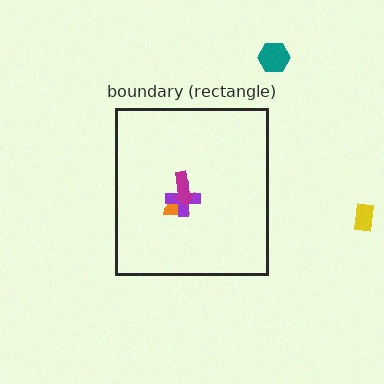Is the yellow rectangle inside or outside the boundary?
Outside.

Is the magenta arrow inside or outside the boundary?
Inside.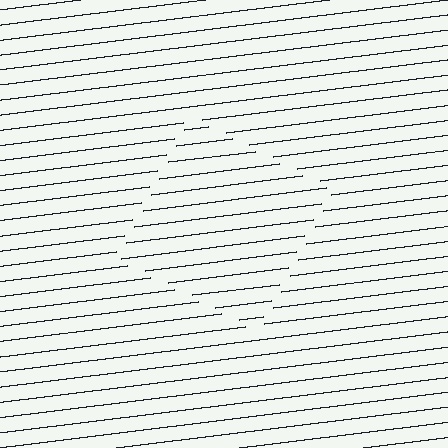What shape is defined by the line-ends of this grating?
An illusory square. The interior of the shape contains the same grating, shifted by half a period — the contour is defined by the phase discontinuity where line-ends from the inner and outer gratings abut.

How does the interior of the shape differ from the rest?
The interior of the shape contains the same grating, shifted by half a period — the contour is defined by the phase discontinuity where line-ends from the inner and outer gratings abut.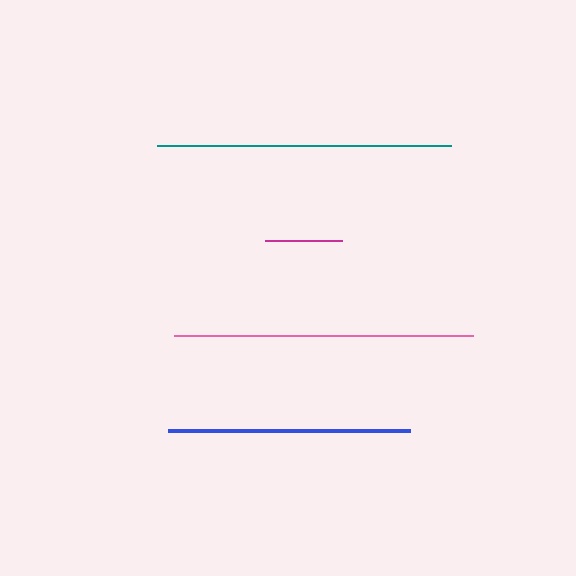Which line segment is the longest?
The pink line is the longest at approximately 300 pixels.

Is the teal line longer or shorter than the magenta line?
The teal line is longer than the magenta line.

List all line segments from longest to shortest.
From longest to shortest: pink, teal, blue, magenta.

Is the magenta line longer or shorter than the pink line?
The pink line is longer than the magenta line.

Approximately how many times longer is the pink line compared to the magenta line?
The pink line is approximately 3.9 times the length of the magenta line.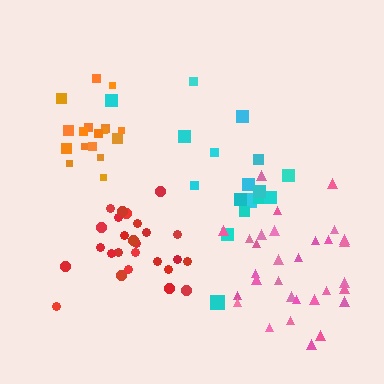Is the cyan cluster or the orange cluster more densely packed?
Orange.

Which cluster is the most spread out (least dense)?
Cyan.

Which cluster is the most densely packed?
Red.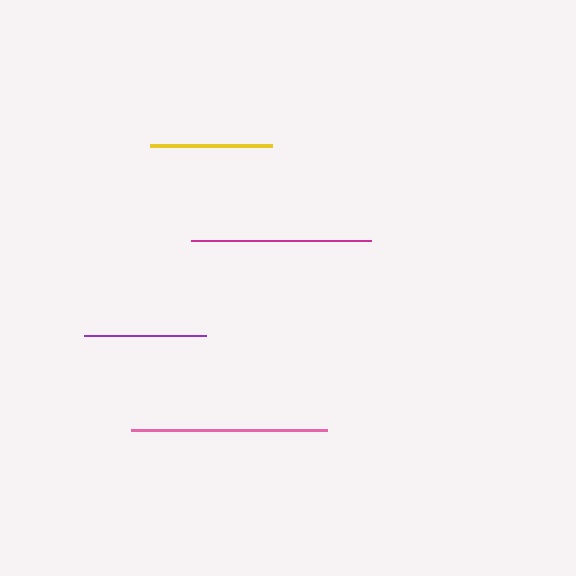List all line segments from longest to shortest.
From longest to shortest: pink, magenta, yellow, purple.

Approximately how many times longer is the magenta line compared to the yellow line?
The magenta line is approximately 1.5 times the length of the yellow line.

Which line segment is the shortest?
The purple line is the shortest at approximately 122 pixels.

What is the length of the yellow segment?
The yellow segment is approximately 122 pixels long.